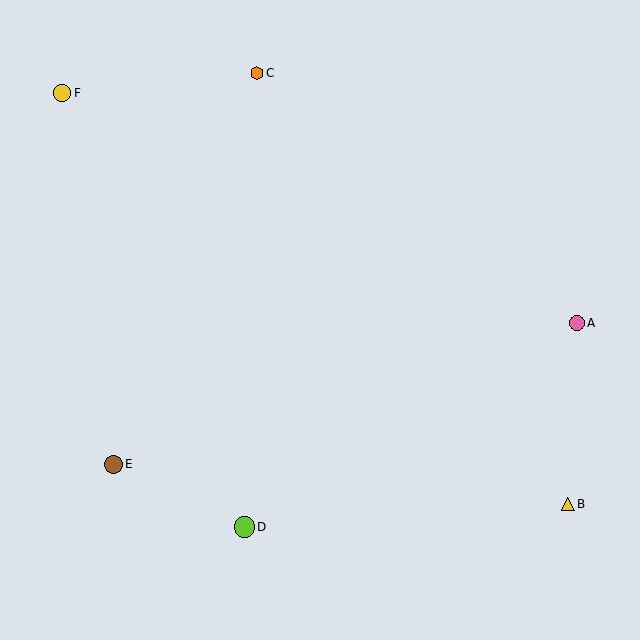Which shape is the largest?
The lime circle (labeled D) is the largest.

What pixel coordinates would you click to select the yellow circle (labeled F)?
Click at (62, 93) to select the yellow circle F.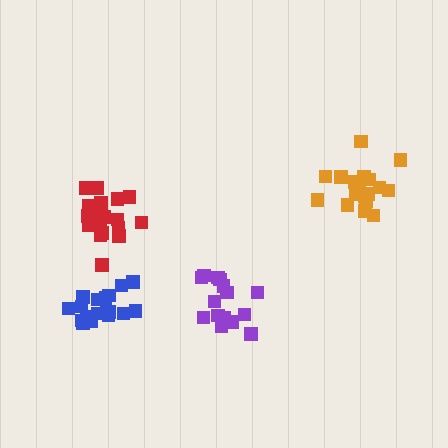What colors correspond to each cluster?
The clusters are colored: blue, red, purple, orange.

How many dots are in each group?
Group 1: 19 dots, Group 2: 19 dots, Group 3: 15 dots, Group 4: 19 dots (72 total).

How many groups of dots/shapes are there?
There are 4 groups.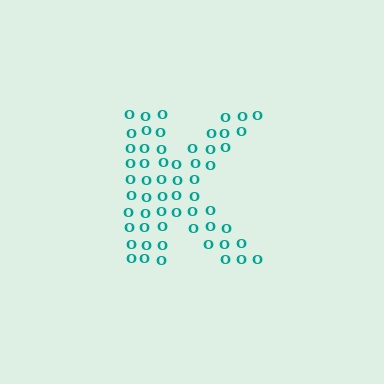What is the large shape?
The large shape is the letter K.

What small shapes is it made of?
It is made of small letter O's.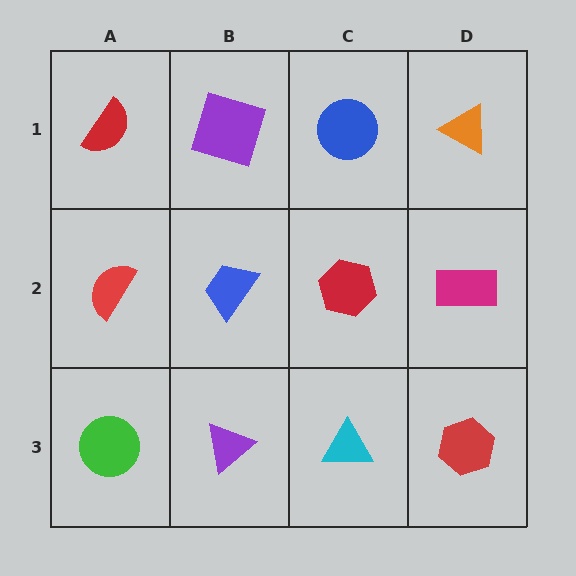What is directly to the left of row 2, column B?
A red semicircle.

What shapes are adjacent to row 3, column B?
A blue trapezoid (row 2, column B), a green circle (row 3, column A), a cyan triangle (row 3, column C).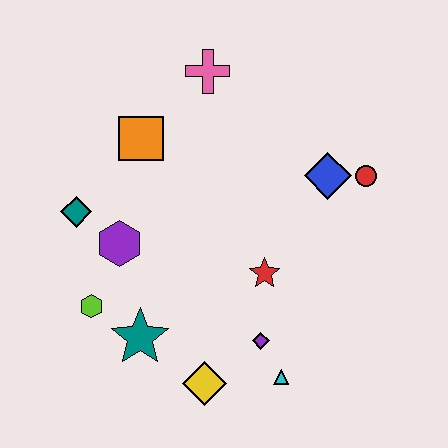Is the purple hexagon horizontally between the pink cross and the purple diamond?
No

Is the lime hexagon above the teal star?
Yes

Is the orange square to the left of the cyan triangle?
Yes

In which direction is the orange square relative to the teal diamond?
The orange square is above the teal diamond.